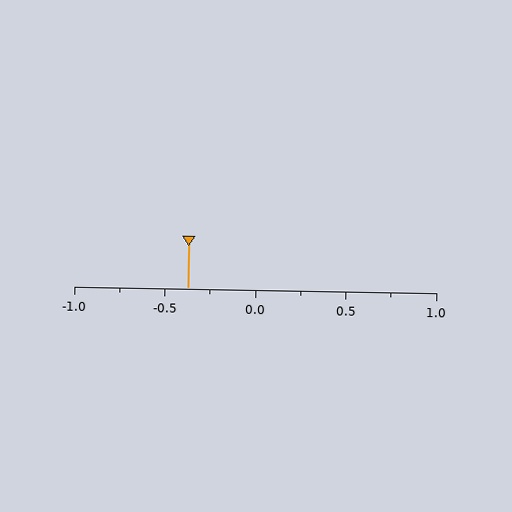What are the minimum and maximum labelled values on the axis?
The axis runs from -1.0 to 1.0.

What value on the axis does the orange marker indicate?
The marker indicates approximately -0.38.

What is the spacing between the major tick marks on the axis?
The major ticks are spaced 0.5 apart.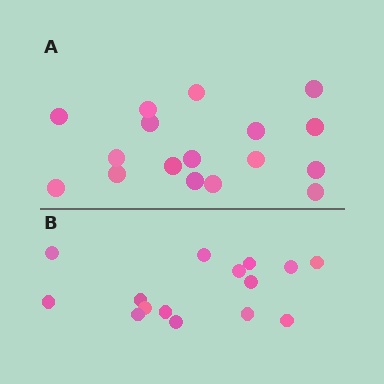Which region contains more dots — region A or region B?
Region A (the top region) has more dots.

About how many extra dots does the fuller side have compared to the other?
Region A has just a few more — roughly 2 or 3 more dots than region B.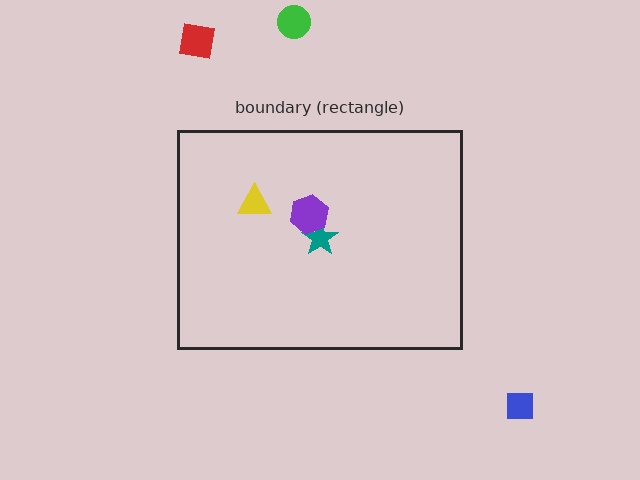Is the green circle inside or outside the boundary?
Outside.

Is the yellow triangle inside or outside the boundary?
Inside.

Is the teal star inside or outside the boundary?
Inside.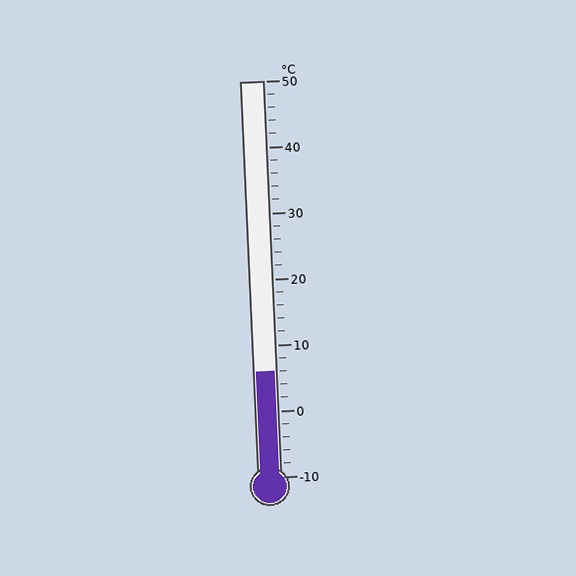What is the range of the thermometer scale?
The thermometer scale ranges from -10°C to 50°C.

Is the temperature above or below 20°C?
The temperature is below 20°C.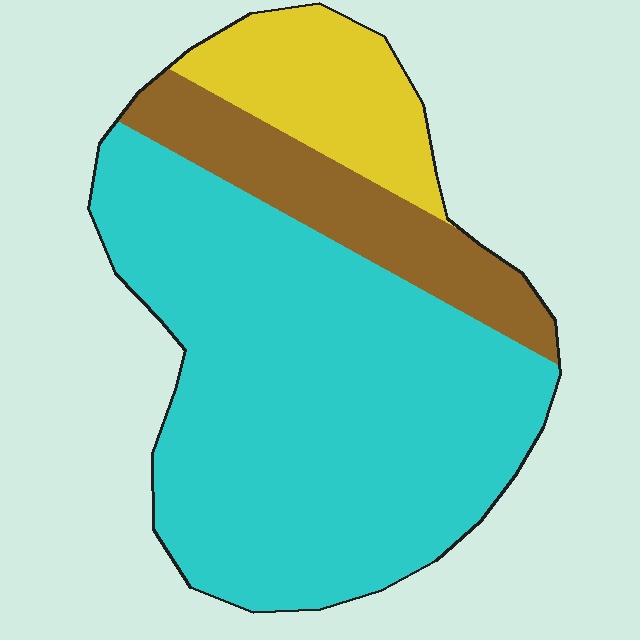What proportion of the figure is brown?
Brown takes up between a sixth and a third of the figure.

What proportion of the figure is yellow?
Yellow takes up about one sixth (1/6) of the figure.